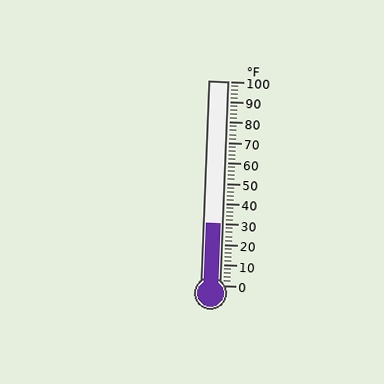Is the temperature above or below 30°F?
The temperature is at 30°F.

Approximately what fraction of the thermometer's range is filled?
The thermometer is filled to approximately 30% of its range.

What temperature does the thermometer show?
The thermometer shows approximately 30°F.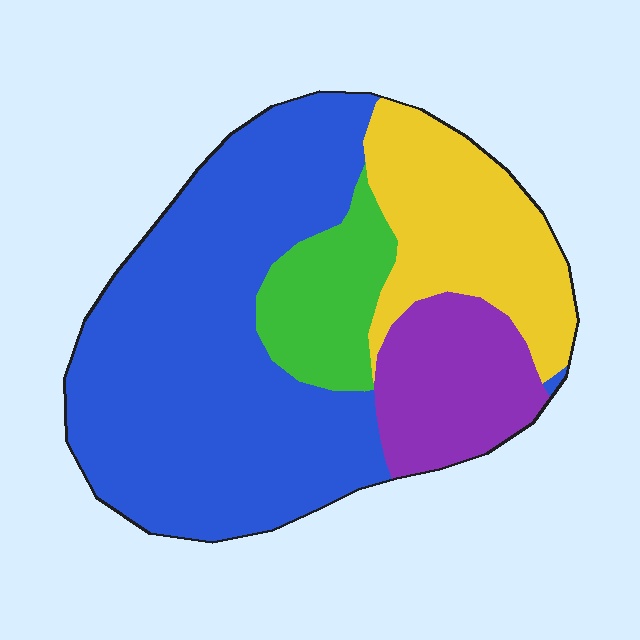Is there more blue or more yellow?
Blue.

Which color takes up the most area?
Blue, at roughly 55%.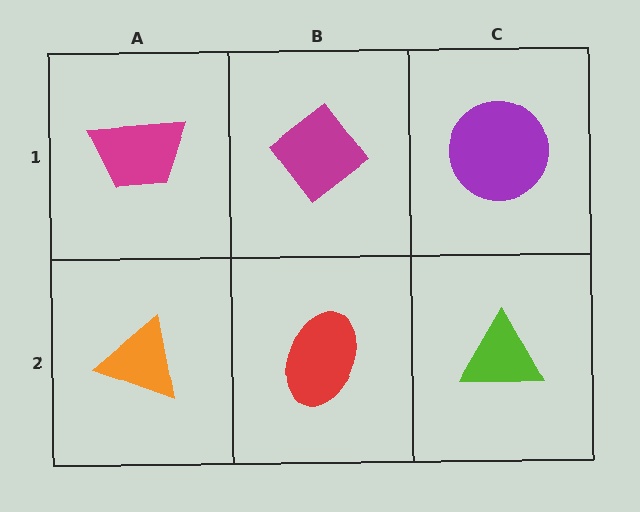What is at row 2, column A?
An orange triangle.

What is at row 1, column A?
A magenta trapezoid.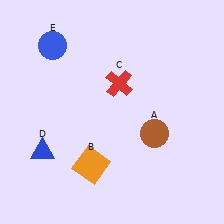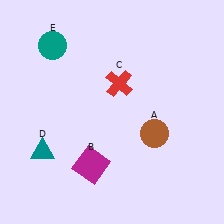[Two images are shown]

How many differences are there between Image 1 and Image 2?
There are 3 differences between the two images.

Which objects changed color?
B changed from orange to magenta. D changed from blue to teal. E changed from blue to teal.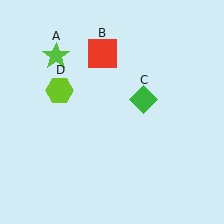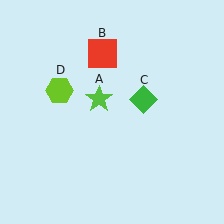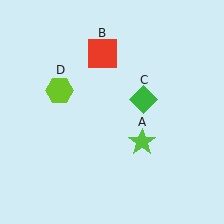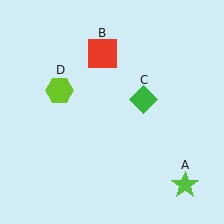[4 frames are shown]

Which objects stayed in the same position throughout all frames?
Red square (object B) and green diamond (object C) and lime hexagon (object D) remained stationary.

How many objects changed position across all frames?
1 object changed position: lime star (object A).